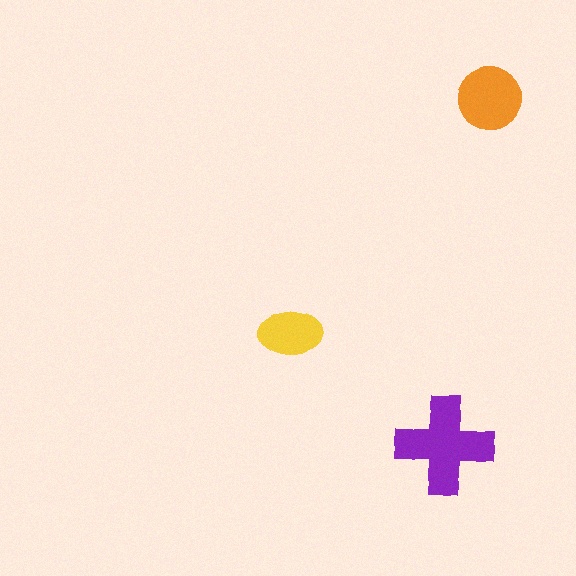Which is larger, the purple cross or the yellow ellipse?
The purple cross.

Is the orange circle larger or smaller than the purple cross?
Smaller.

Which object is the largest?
The purple cross.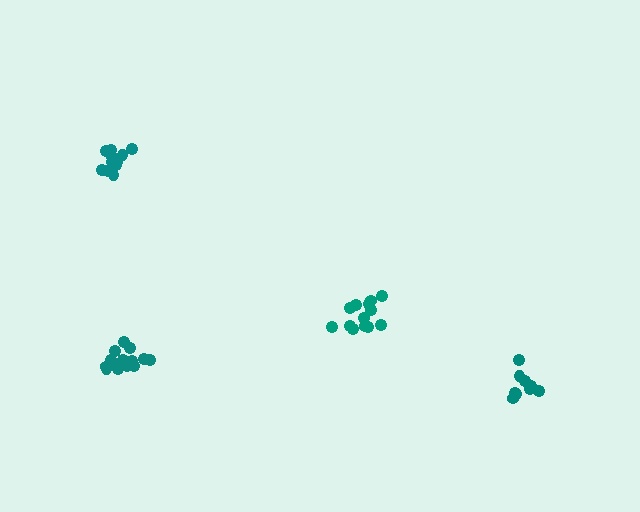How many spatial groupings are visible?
There are 4 spatial groupings.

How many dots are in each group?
Group 1: 14 dots, Group 2: 13 dots, Group 3: 12 dots, Group 4: 9 dots (48 total).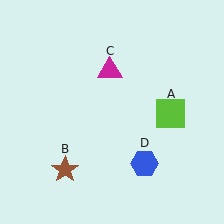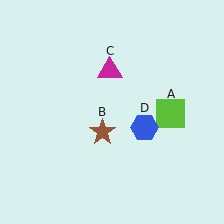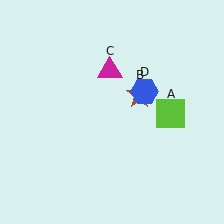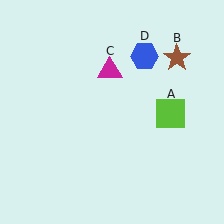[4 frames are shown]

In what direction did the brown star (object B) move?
The brown star (object B) moved up and to the right.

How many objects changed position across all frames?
2 objects changed position: brown star (object B), blue hexagon (object D).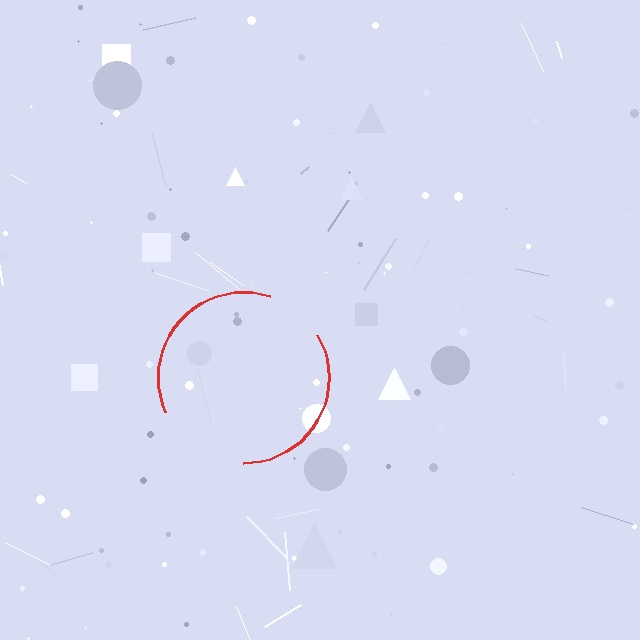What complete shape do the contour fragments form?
The contour fragments form a circle.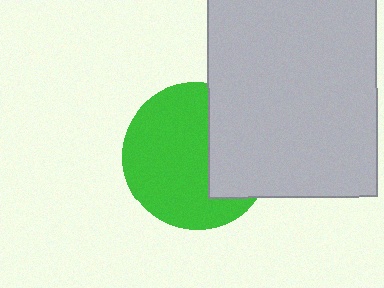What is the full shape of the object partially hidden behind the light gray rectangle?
The partially hidden object is a green circle.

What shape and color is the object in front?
The object in front is a light gray rectangle.